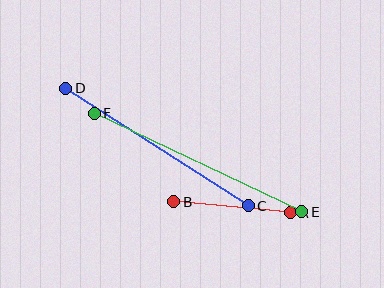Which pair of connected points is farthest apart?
Points E and F are farthest apart.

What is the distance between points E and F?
The distance is approximately 230 pixels.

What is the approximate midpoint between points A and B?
The midpoint is at approximately (232, 207) pixels.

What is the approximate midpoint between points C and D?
The midpoint is at approximately (157, 147) pixels.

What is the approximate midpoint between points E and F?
The midpoint is at approximately (198, 162) pixels.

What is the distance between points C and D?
The distance is approximately 217 pixels.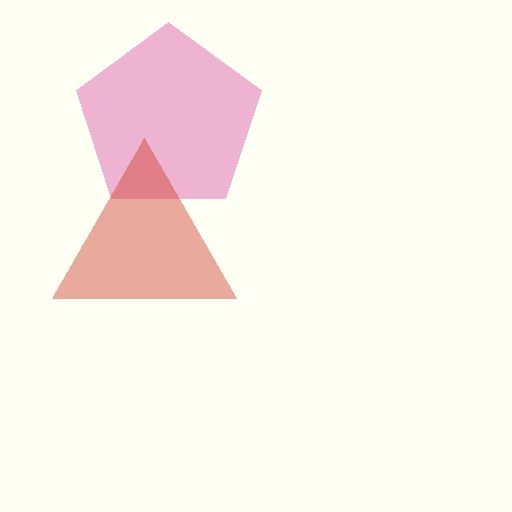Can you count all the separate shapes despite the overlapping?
Yes, there are 2 separate shapes.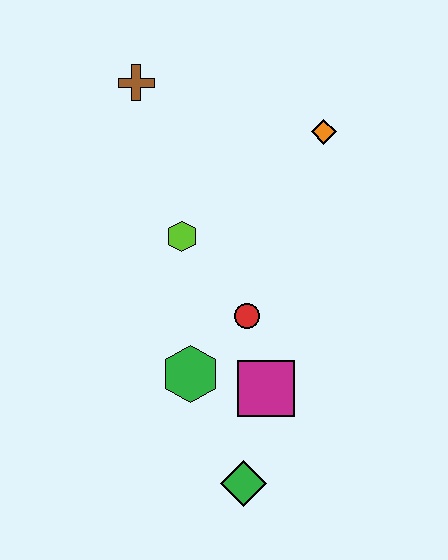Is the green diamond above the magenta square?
No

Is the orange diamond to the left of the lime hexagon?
No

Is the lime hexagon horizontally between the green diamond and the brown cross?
Yes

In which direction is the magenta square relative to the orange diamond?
The magenta square is below the orange diamond.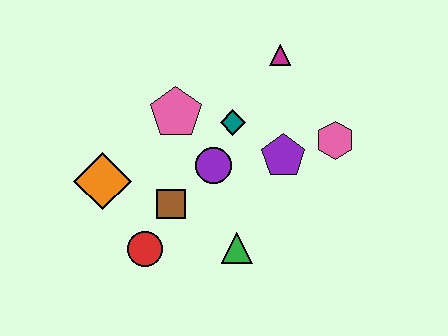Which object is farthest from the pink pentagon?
The pink hexagon is farthest from the pink pentagon.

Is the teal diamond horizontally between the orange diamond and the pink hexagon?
Yes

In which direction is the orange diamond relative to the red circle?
The orange diamond is above the red circle.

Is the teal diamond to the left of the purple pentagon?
Yes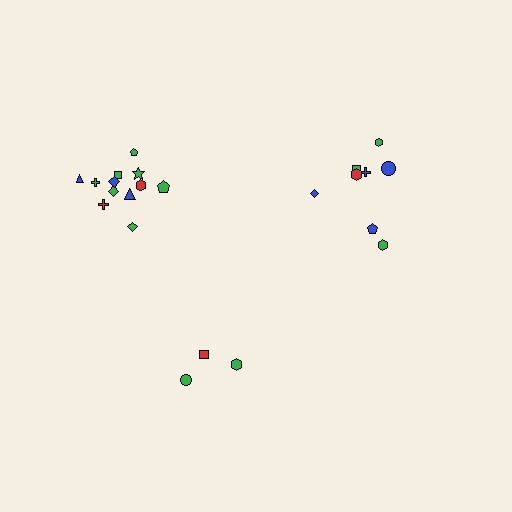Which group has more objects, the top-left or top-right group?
The top-left group.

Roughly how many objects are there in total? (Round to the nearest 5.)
Roughly 25 objects in total.